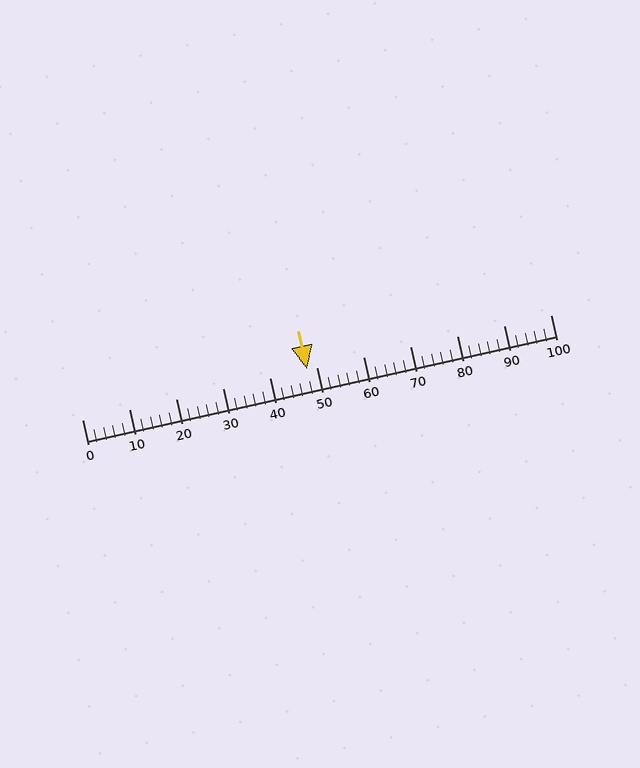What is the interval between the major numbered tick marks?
The major tick marks are spaced 10 units apart.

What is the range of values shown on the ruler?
The ruler shows values from 0 to 100.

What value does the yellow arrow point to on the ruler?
The yellow arrow points to approximately 48.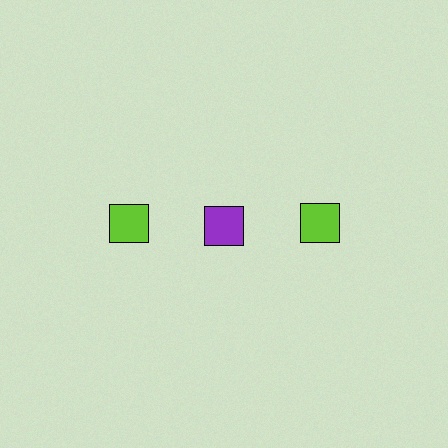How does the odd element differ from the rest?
It has a different color: purple instead of lime.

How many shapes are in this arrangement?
There are 3 shapes arranged in a grid pattern.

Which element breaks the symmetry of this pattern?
The purple square in the top row, second from left column breaks the symmetry. All other shapes are lime squares.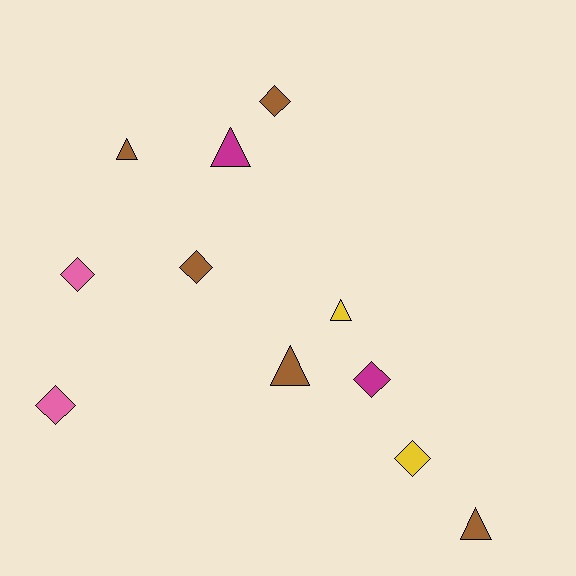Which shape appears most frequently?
Diamond, with 6 objects.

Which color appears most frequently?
Brown, with 5 objects.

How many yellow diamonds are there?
There is 1 yellow diamond.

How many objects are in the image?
There are 11 objects.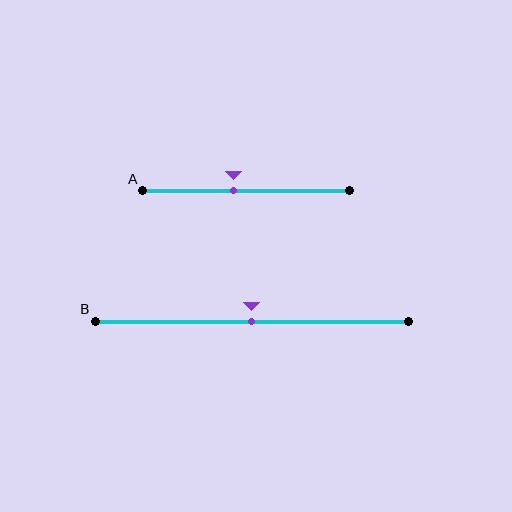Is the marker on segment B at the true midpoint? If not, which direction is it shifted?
Yes, the marker on segment B is at the true midpoint.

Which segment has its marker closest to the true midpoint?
Segment B has its marker closest to the true midpoint.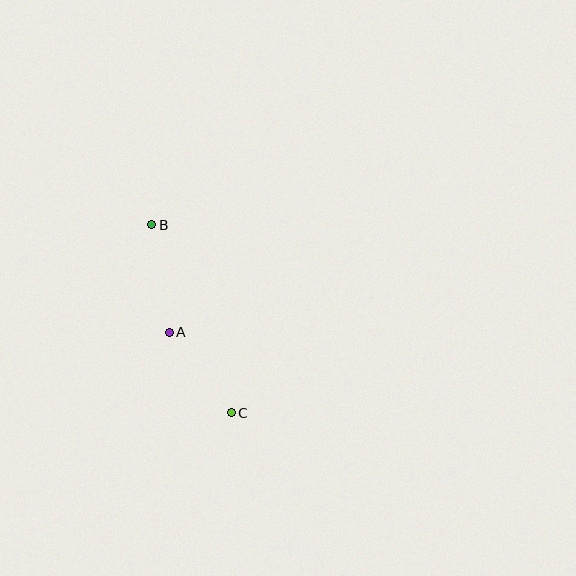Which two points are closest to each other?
Points A and C are closest to each other.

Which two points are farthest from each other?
Points B and C are farthest from each other.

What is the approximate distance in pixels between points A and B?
The distance between A and B is approximately 109 pixels.